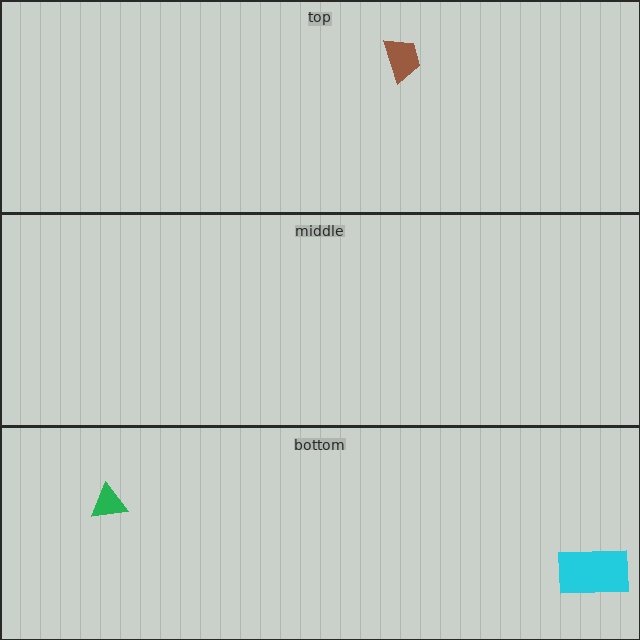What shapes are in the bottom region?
The cyan rectangle, the green triangle.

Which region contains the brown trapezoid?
The top region.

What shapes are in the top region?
The brown trapezoid.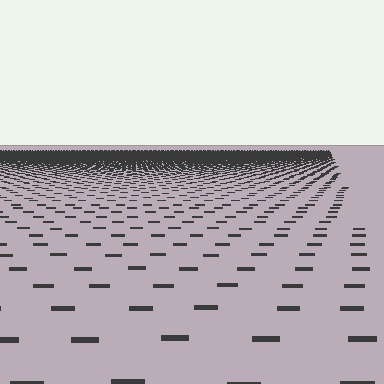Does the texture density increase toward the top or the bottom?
Density increases toward the top.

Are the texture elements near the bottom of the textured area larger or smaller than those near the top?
Larger. Near the bottom, elements are closer to the viewer and appear at a bigger on-screen size.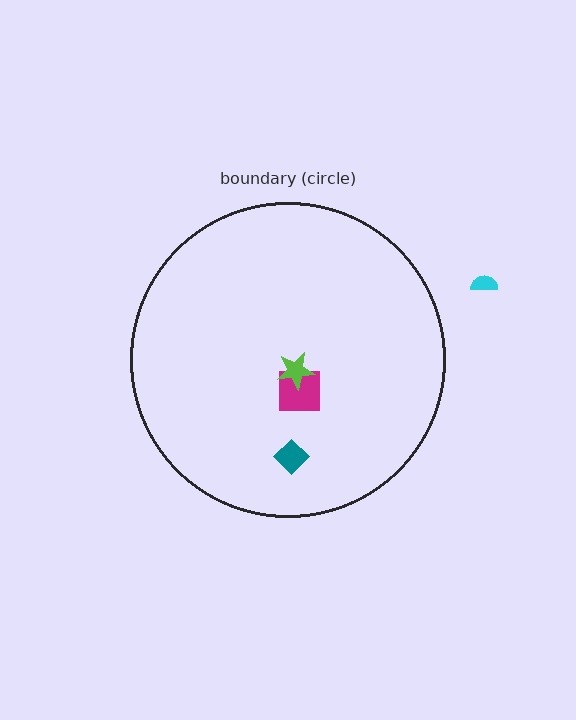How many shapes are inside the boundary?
3 inside, 1 outside.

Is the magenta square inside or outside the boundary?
Inside.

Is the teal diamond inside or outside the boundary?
Inside.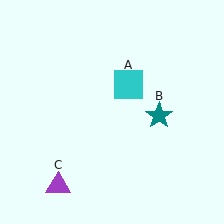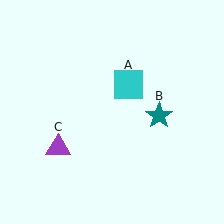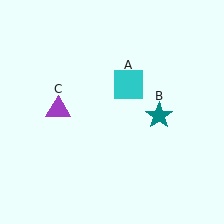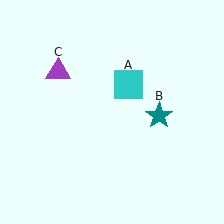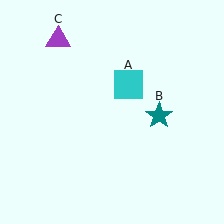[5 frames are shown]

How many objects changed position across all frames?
1 object changed position: purple triangle (object C).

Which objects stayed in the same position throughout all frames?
Cyan square (object A) and teal star (object B) remained stationary.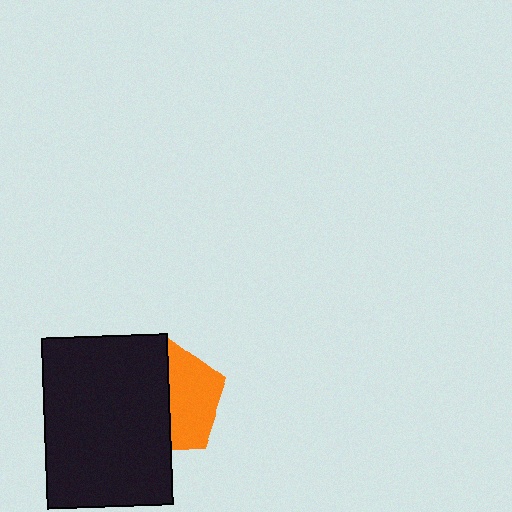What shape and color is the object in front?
The object in front is a black rectangle.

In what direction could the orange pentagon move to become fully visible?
The orange pentagon could move right. That would shift it out from behind the black rectangle entirely.